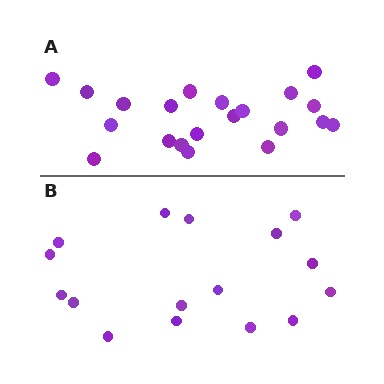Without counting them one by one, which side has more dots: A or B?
Region A (the top region) has more dots.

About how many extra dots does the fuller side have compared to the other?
Region A has about 5 more dots than region B.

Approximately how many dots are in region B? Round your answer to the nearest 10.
About 20 dots. (The exact count is 16, which rounds to 20.)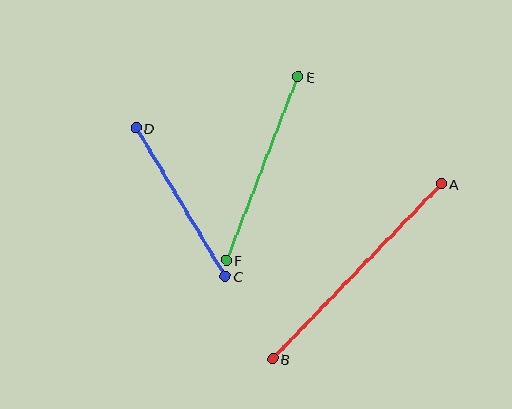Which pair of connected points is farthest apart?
Points A and B are farthest apart.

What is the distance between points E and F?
The distance is approximately 197 pixels.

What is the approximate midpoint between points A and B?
The midpoint is at approximately (357, 271) pixels.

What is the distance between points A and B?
The distance is approximately 243 pixels.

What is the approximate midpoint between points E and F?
The midpoint is at approximately (262, 168) pixels.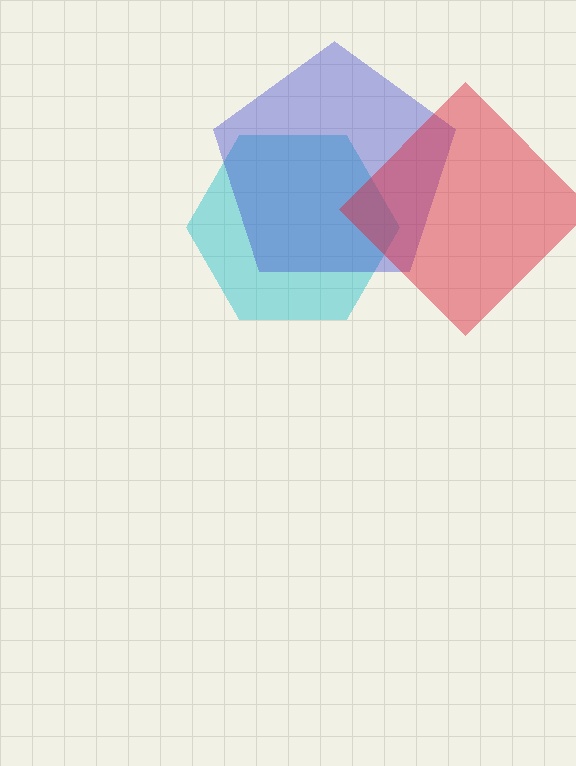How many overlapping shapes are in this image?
There are 3 overlapping shapes in the image.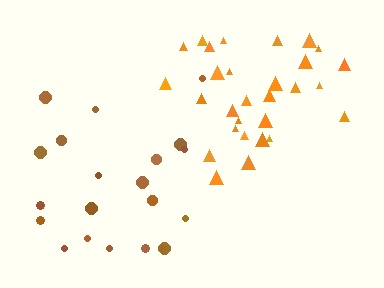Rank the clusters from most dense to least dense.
orange, brown.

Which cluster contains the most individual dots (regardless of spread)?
Orange (29).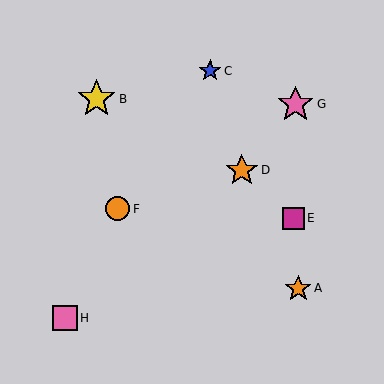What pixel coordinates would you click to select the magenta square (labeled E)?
Click at (294, 218) to select the magenta square E.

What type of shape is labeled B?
Shape B is a yellow star.